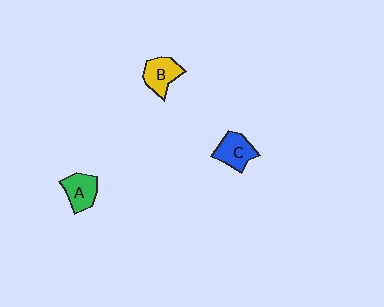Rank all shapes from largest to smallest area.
From largest to smallest: C (blue), B (yellow), A (green).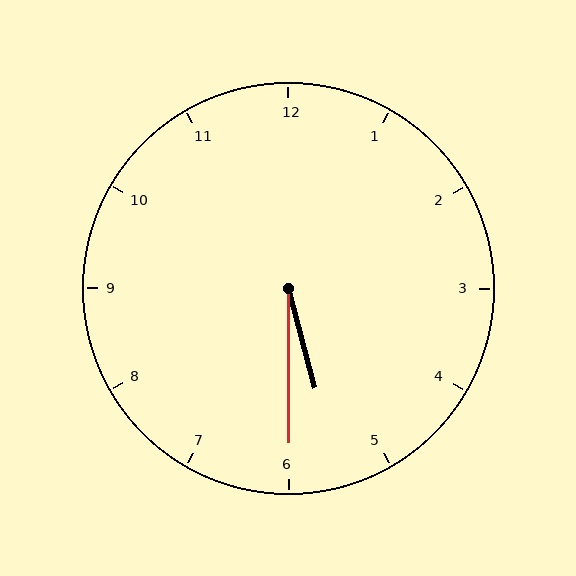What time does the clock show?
5:30.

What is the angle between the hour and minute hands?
Approximately 15 degrees.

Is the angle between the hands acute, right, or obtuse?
It is acute.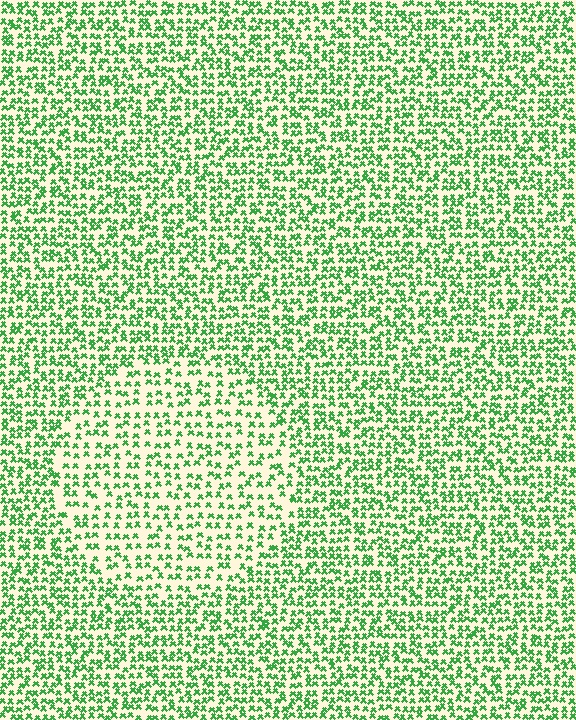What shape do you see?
I see a circle.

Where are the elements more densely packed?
The elements are more densely packed outside the circle boundary.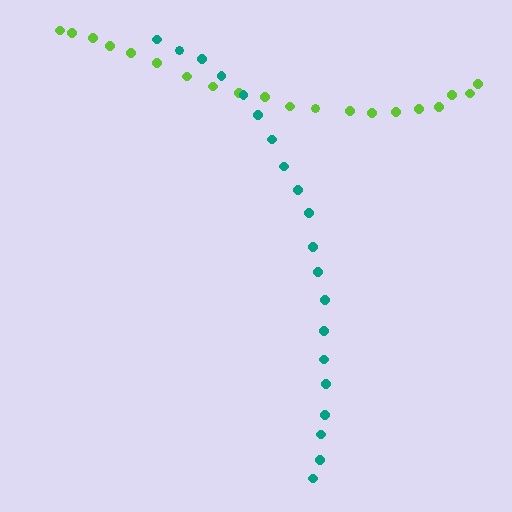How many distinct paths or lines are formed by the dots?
There are 2 distinct paths.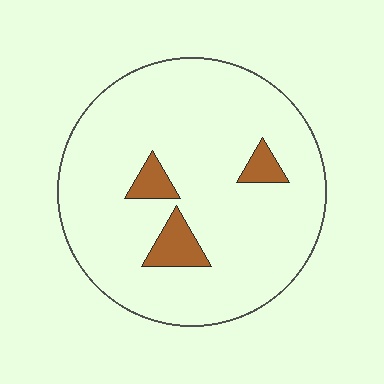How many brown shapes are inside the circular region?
3.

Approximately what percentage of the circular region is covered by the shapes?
Approximately 10%.